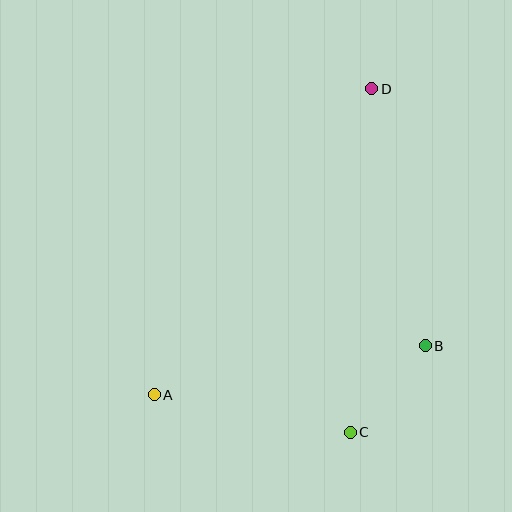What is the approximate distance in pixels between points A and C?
The distance between A and C is approximately 199 pixels.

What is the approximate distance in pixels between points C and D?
The distance between C and D is approximately 344 pixels.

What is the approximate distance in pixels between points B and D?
The distance between B and D is approximately 262 pixels.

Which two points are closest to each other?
Points B and C are closest to each other.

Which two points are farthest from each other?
Points A and D are farthest from each other.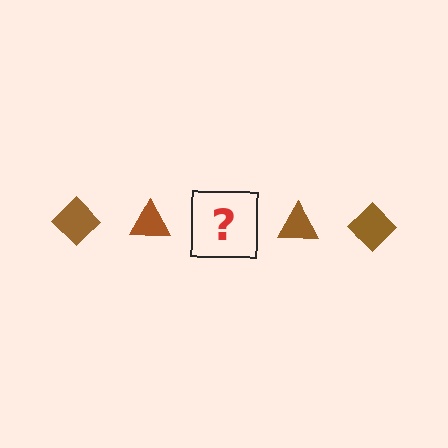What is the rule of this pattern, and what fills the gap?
The rule is that the pattern cycles through diamond, triangle shapes in brown. The gap should be filled with a brown diamond.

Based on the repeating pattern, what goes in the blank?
The blank should be a brown diamond.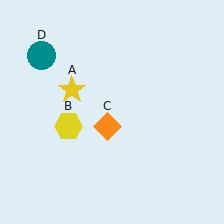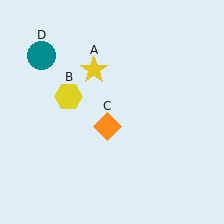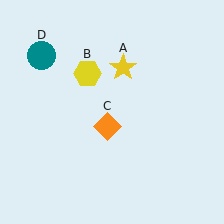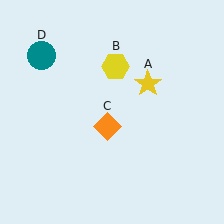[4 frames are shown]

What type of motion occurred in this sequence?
The yellow star (object A), yellow hexagon (object B) rotated clockwise around the center of the scene.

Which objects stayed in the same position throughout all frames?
Orange diamond (object C) and teal circle (object D) remained stationary.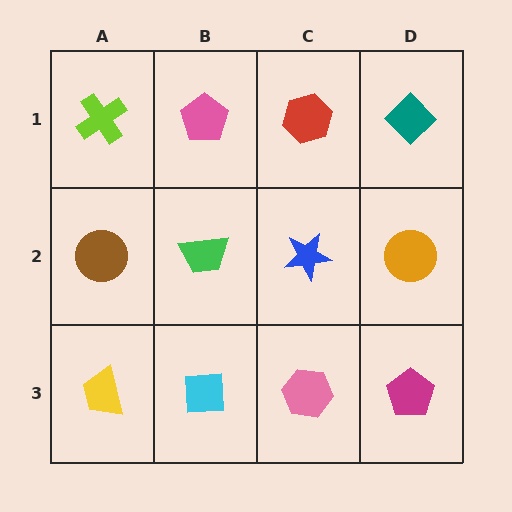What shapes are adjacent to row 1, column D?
An orange circle (row 2, column D), a red hexagon (row 1, column C).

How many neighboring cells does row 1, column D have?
2.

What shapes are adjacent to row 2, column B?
A pink pentagon (row 1, column B), a cyan square (row 3, column B), a brown circle (row 2, column A), a blue star (row 2, column C).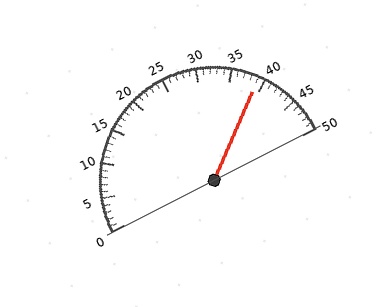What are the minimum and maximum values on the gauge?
The gauge ranges from 0 to 50.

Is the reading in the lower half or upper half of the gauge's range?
The reading is in the upper half of the range (0 to 50).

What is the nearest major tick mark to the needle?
The nearest major tick mark is 40.